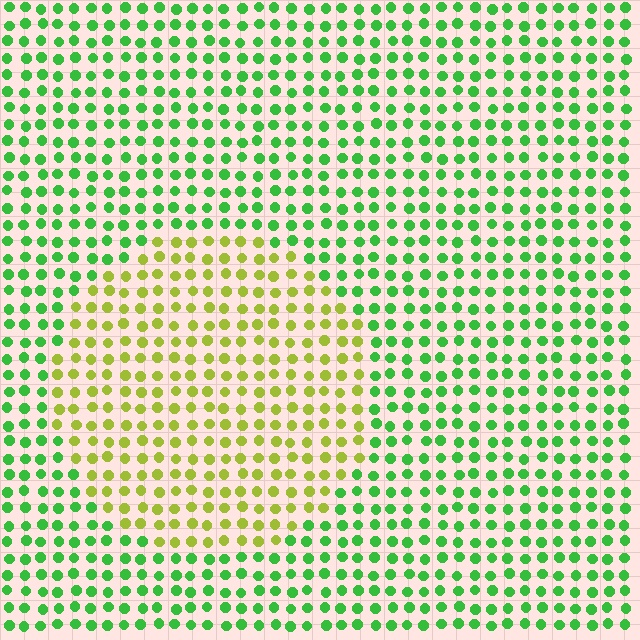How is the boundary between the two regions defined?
The boundary is defined purely by a slight shift in hue (about 49 degrees). Spacing, size, and orientation are identical on both sides.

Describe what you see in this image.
The image is filled with small green elements in a uniform arrangement. A circle-shaped region is visible where the elements are tinted to a slightly different hue, forming a subtle color boundary.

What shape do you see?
I see a circle.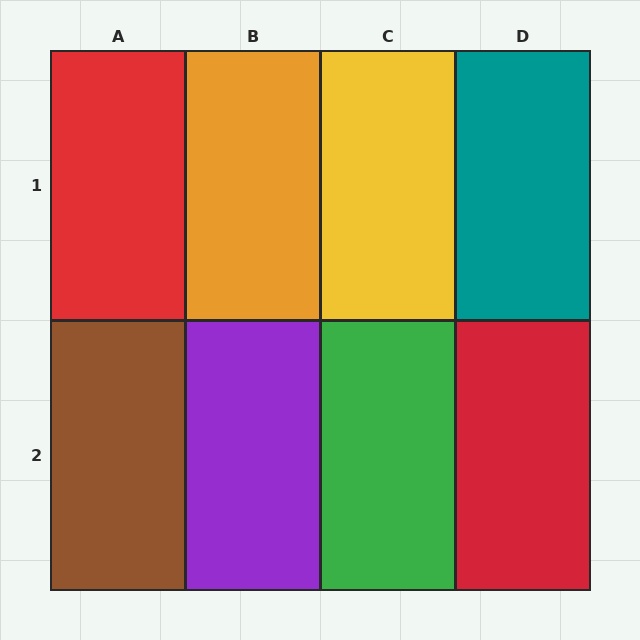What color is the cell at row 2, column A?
Brown.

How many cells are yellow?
1 cell is yellow.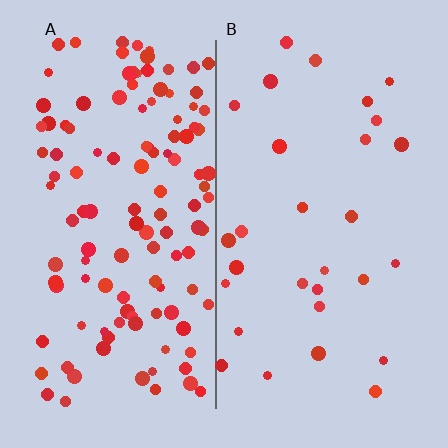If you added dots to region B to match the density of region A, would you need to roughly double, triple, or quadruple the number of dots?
Approximately quadruple.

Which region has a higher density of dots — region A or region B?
A (the left).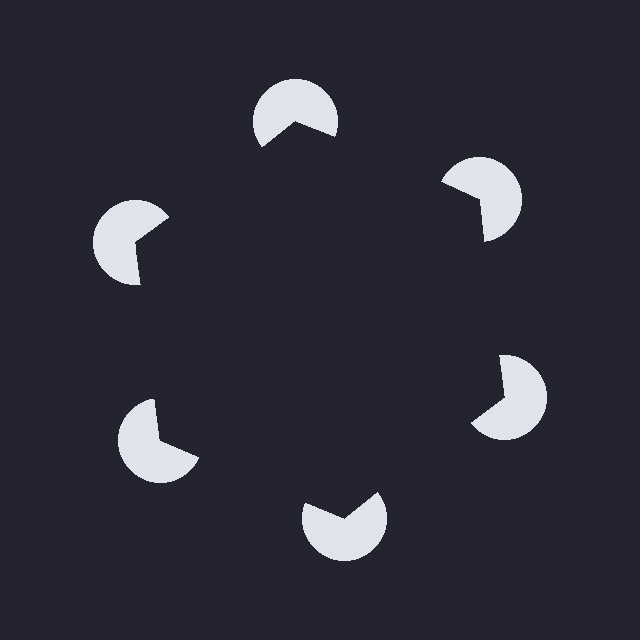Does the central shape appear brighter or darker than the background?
It typically appears slightly darker than the background, even though no actual brightness change is drawn.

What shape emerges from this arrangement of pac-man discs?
An illusory hexagon — its edges are inferred from the aligned wedge cuts in the pac-man discs, not physically drawn.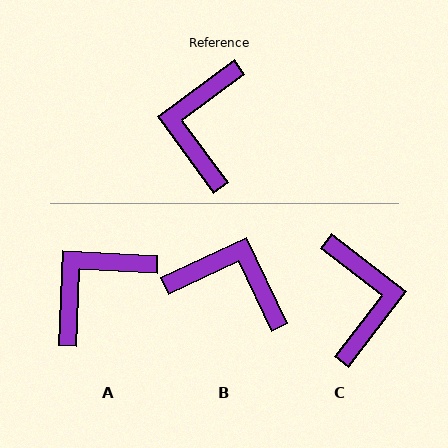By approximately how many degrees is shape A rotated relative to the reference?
Approximately 39 degrees clockwise.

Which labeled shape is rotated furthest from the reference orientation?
C, about 164 degrees away.